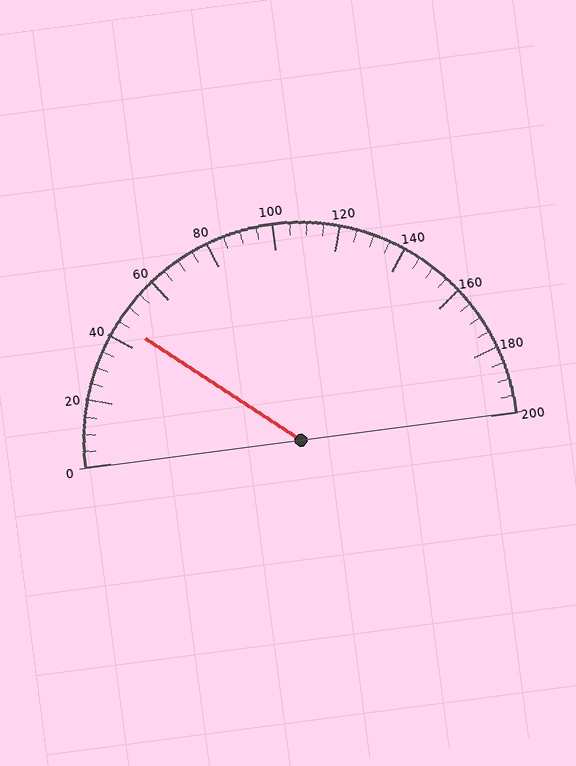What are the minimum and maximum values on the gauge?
The gauge ranges from 0 to 200.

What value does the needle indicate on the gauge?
The needle indicates approximately 45.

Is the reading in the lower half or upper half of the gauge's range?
The reading is in the lower half of the range (0 to 200).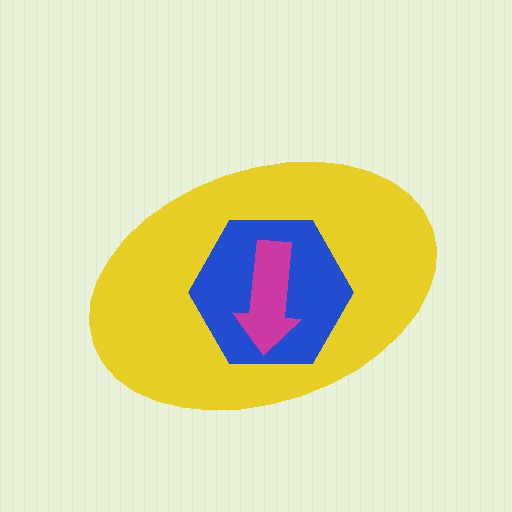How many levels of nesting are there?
3.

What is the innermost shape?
The magenta arrow.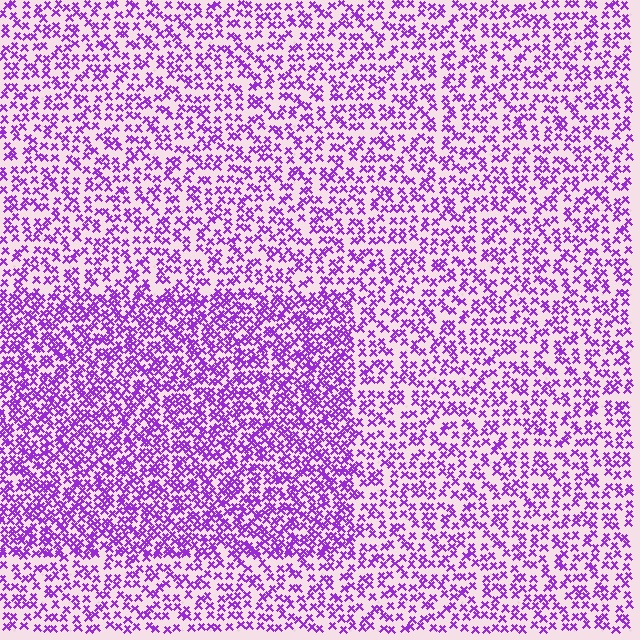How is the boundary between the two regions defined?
The boundary is defined by a change in element density (approximately 1.8x ratio). All elements are the same color, size, and shape.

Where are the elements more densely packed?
The elements are more densely packed inside the rectangle boundary.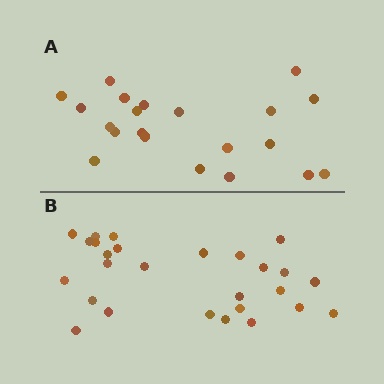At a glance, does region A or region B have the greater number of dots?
Region B (the bottom region) has more dots.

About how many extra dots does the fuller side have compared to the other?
Region B has about 6 more dots than region A.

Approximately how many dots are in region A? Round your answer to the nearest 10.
About 20 dots. (The exact count is 21, which rounds to 20.)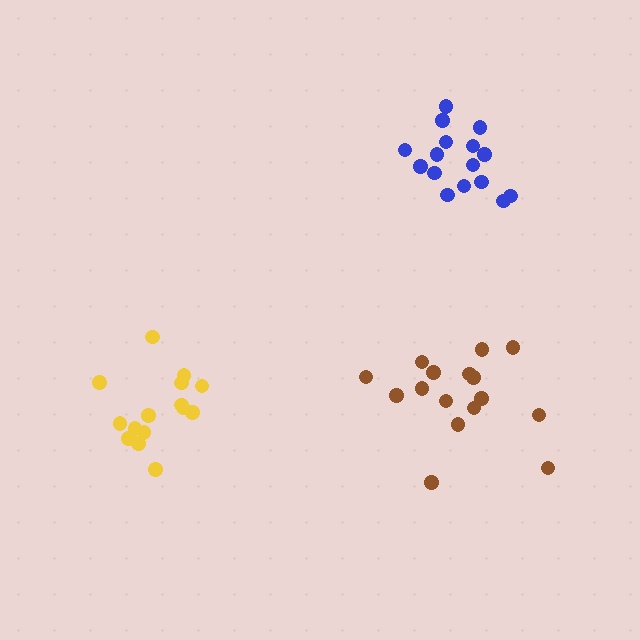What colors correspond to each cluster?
The clusters are colored: yellow, brown, blue.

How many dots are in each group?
Group 1: 15 dots, Group 2: 16 dots, Group 3: 16 dots (47 total).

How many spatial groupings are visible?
There are 3 spatial groupings.